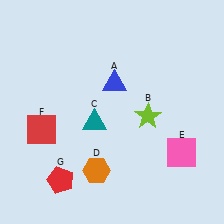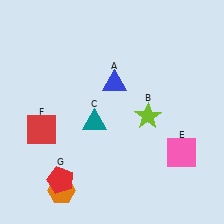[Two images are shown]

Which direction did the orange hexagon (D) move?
The orange hexagon (D) moved left.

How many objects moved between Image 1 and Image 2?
1 object moved between the two images.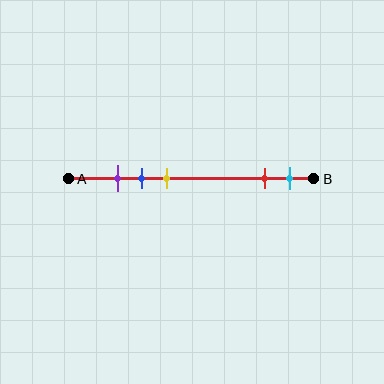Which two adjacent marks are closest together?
The purple and blue marks are the closest adjacent pair.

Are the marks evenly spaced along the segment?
No, the marks are not evenly spaced.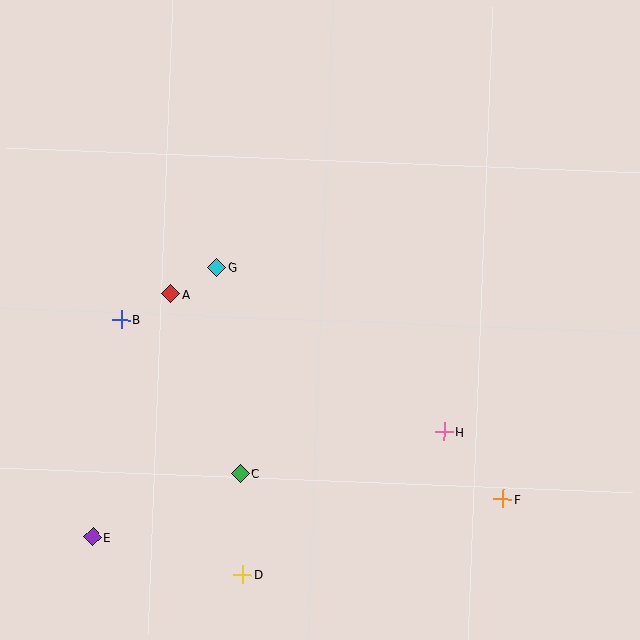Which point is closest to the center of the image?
Point G at (217, 267) is closest to the center.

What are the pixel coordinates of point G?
Point G is at (217, 267).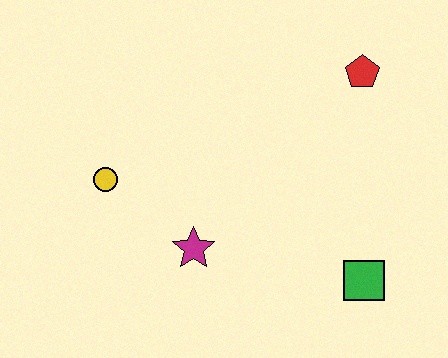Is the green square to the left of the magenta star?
No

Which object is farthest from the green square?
The yellow circle is farthest from the green square.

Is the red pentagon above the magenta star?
Yes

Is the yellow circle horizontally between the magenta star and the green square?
No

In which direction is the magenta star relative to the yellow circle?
The magenta star is to the right of the yellow circle.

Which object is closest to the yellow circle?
The magenta star is closest to the yellow circle.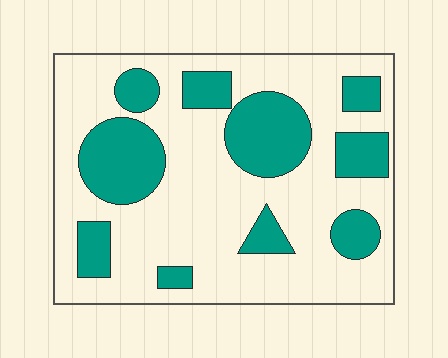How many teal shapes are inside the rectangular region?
10.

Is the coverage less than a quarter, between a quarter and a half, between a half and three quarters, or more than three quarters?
Between a quarter and a half.